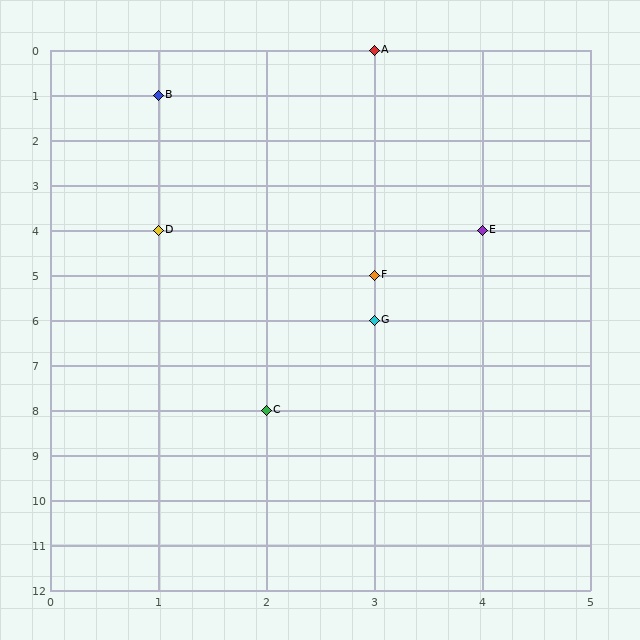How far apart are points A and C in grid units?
Points A and C are 1 column and 8 rows apart (about 8.1 grid units diagonally).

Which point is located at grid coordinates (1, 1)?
Point B is at (1, 1).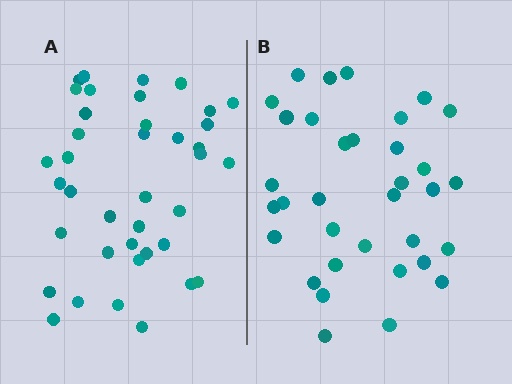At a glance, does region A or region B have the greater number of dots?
Region A (the left region) has more dots.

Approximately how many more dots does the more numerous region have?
Region A has about 5 more dots than region B.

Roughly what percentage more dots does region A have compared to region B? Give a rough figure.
About 15% more.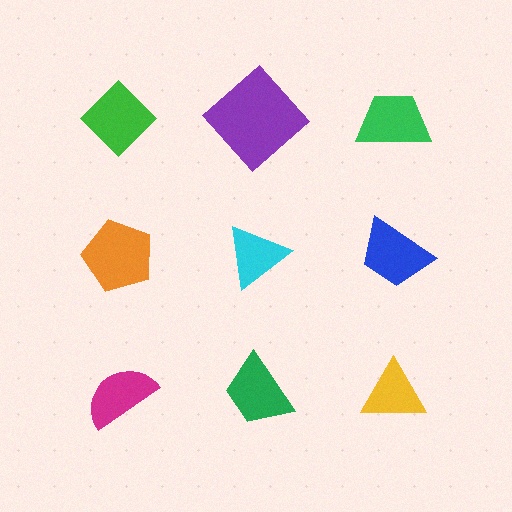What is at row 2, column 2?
A cyan triangle.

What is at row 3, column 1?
A magenta semicircle.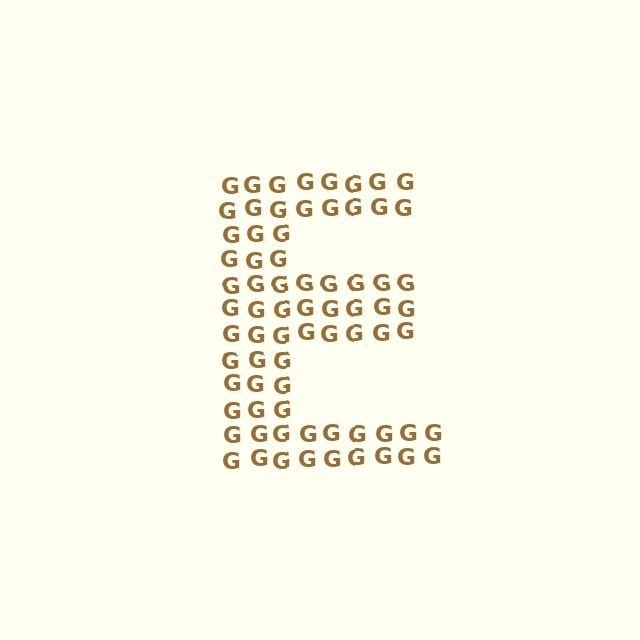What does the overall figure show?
The overall figure shows the letter E.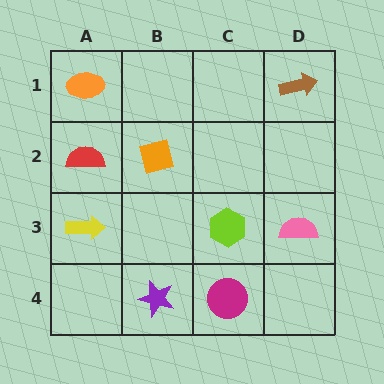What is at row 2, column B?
An orange square.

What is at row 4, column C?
A magenta circle.